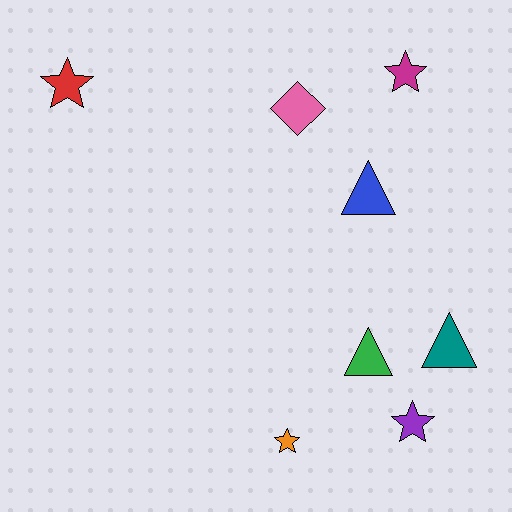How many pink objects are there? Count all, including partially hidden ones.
There is 1 pink object.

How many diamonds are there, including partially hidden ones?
There is 1 diamond.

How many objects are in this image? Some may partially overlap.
There are 8 objects.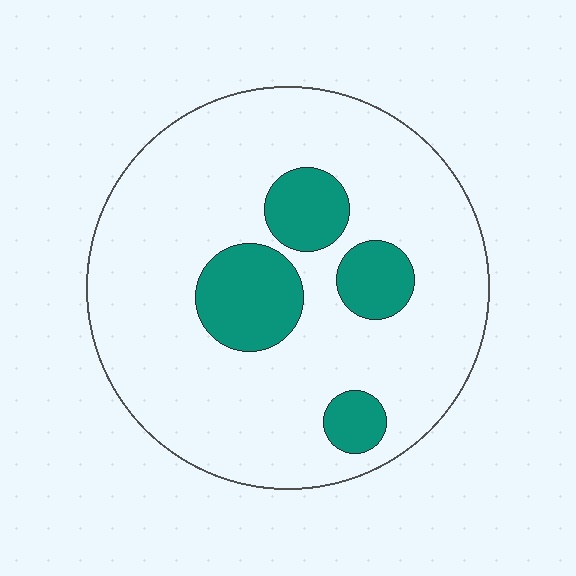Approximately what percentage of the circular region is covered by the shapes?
Approximately 20%.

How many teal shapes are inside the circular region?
4.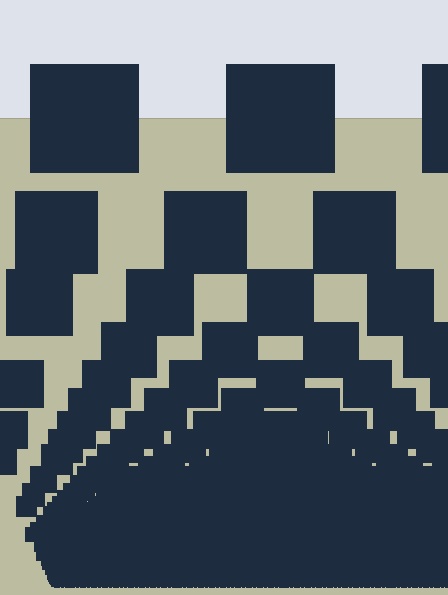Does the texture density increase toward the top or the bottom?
Density increases toward the bottom.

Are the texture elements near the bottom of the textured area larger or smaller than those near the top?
Smaller. The gradient is inverted — elements near the bottom are smaller and denser.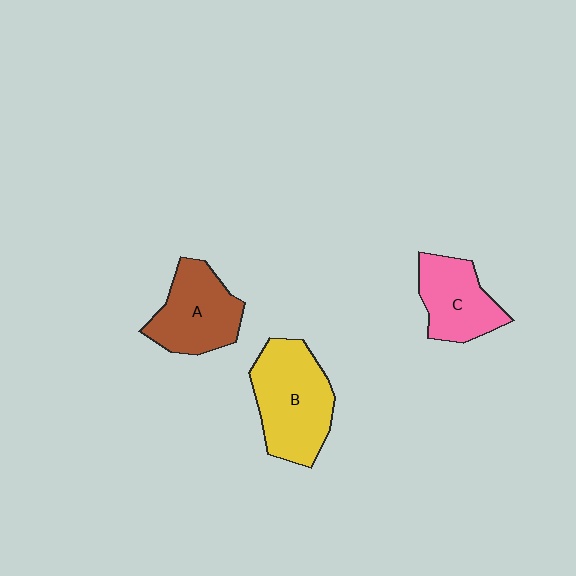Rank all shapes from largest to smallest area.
From largest to smallest: B (yellow), A (brown), C (pink).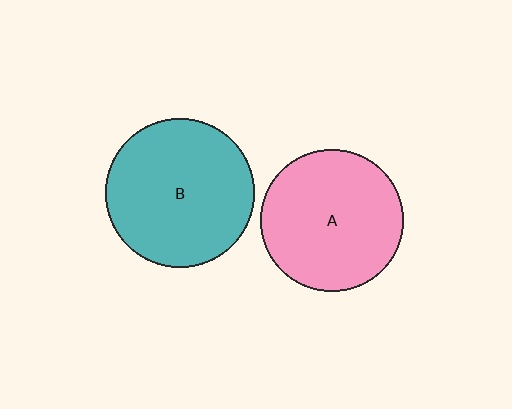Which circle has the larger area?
Circle B (teal).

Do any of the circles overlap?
No, none of the circles overlap.